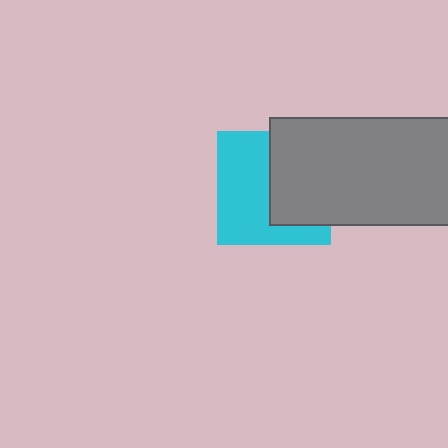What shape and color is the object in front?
The object in front is a gray rectangle.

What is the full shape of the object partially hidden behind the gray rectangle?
The partially hidden object is a cyan square.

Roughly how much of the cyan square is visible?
About half of it is visible (roughly 55%).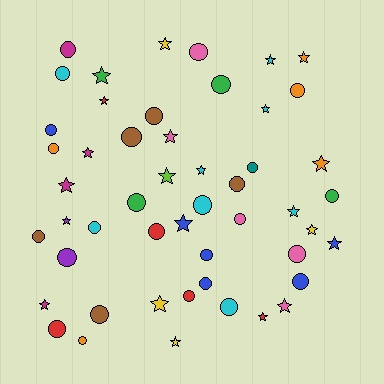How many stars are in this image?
There are 22 stars.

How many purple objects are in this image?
There are 2 purple objects.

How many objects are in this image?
There are 50 objects.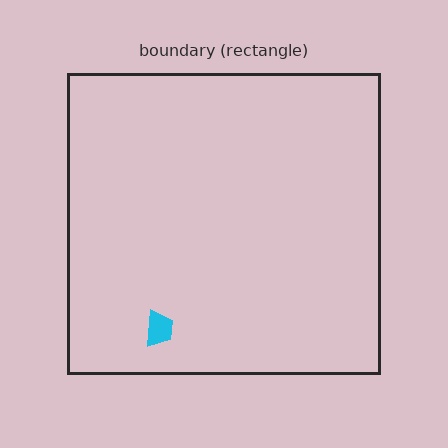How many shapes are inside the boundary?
1 inside, 0 outside.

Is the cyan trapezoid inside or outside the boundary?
Inside.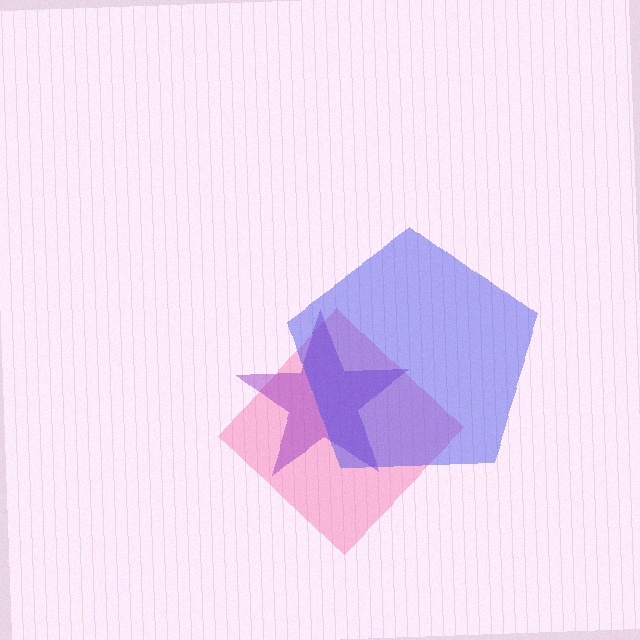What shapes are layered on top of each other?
The layered shapes are: a pink diamond, a purple star, a blue pentagon.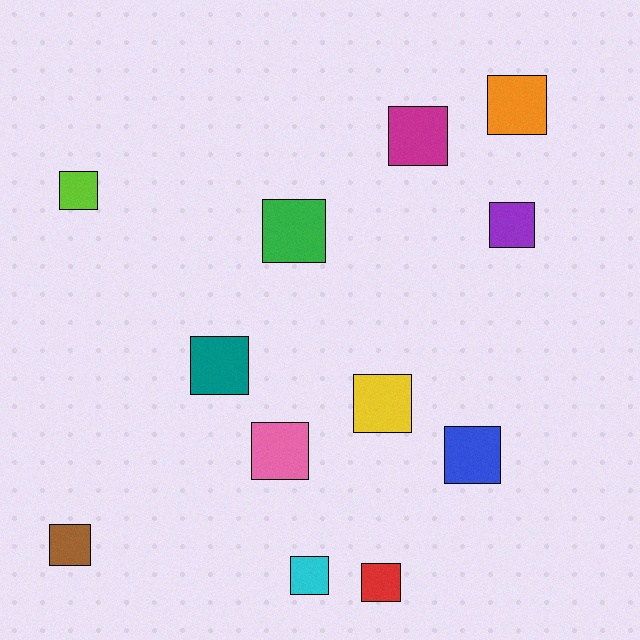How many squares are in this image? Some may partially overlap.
There are 12 squares.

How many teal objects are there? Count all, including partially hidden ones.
There is 1 teal object.